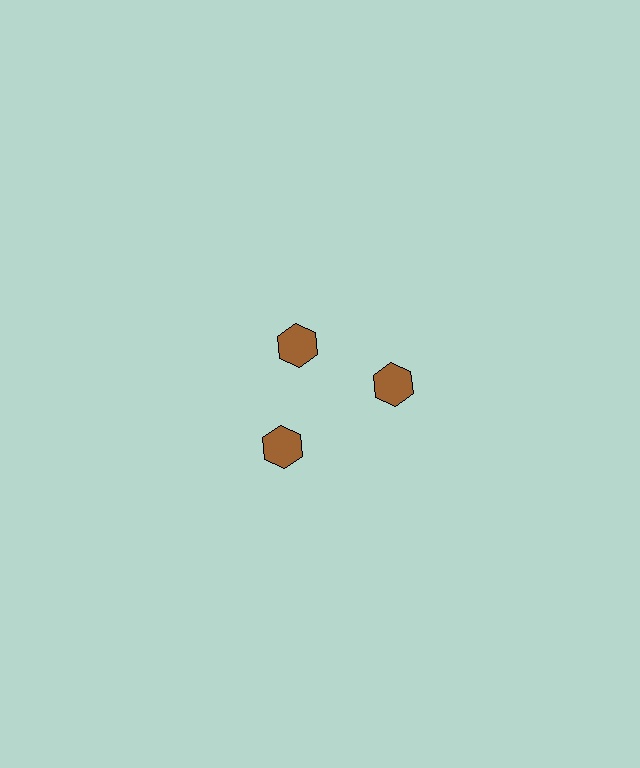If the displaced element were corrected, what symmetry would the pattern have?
It would have 3-fold rotational symmetry — the pattern would map onto itself every 120 degrees.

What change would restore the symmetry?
The symmetry would be restored by moving it outward, back onto the ring so that all 3 hexagons sit at equal angles and equal distance from the center.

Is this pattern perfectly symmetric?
No. The 3 brown hexagons are arranged in a ring, but one element near the 11 o'clock position is pulled inward toward the center, breaking the 3-fold rotational symmetry.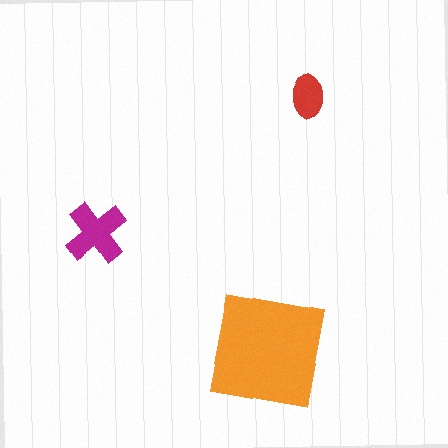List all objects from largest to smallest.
The orange square, the magenta cross, the red ellipse.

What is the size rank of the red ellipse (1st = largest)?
3rd.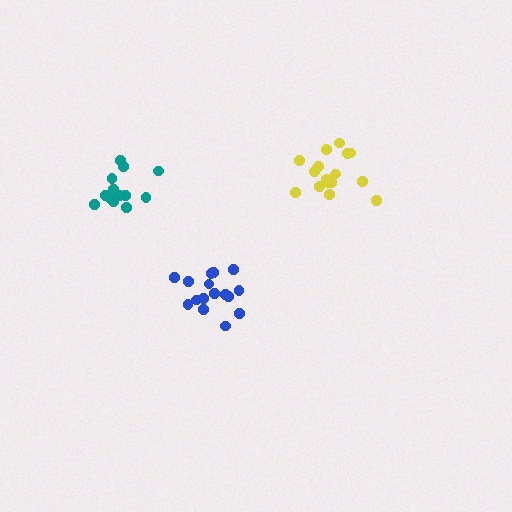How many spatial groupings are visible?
There are 3 spatial groupings.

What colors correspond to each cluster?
The clusters are colored: teal, yellow, blue.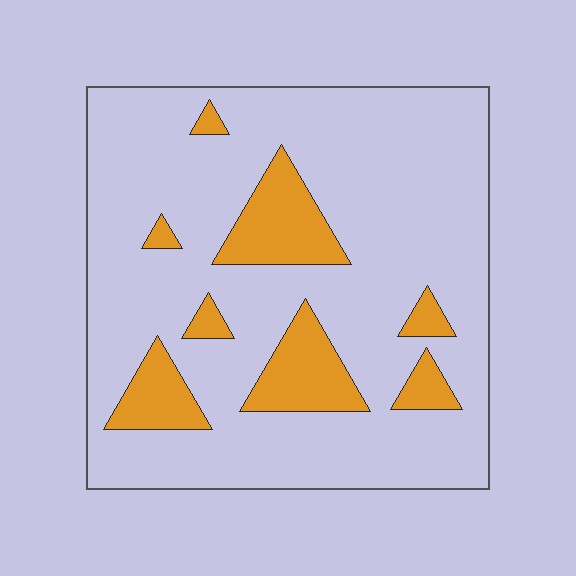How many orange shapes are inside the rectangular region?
8.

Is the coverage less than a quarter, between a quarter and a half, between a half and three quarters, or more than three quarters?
Less than a quarter.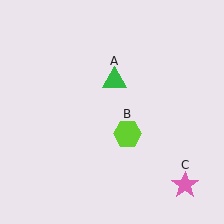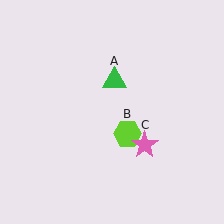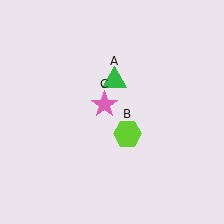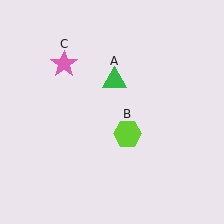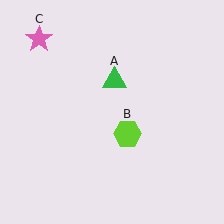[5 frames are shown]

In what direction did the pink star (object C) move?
The pink star (object C) moved up and to the left.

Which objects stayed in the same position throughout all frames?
Green triangle (object A) and lime hexagon (object B) remained stationary.